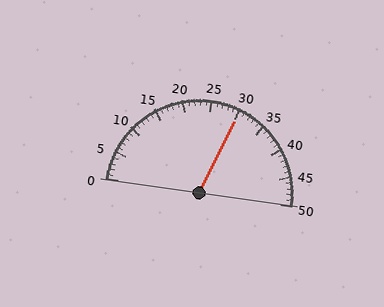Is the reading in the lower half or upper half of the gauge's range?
The reading is in the upper half of the range (0 to 50).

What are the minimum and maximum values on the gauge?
The gauge ranges from 0 to 50.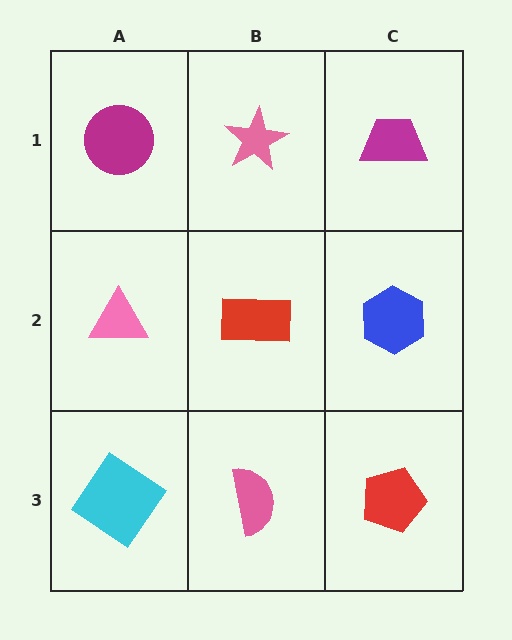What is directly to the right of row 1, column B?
A magenta trapezoid.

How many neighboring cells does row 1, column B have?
3.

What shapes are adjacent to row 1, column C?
A blue hexagon (row 2, column C), a pink star (row 1, column B).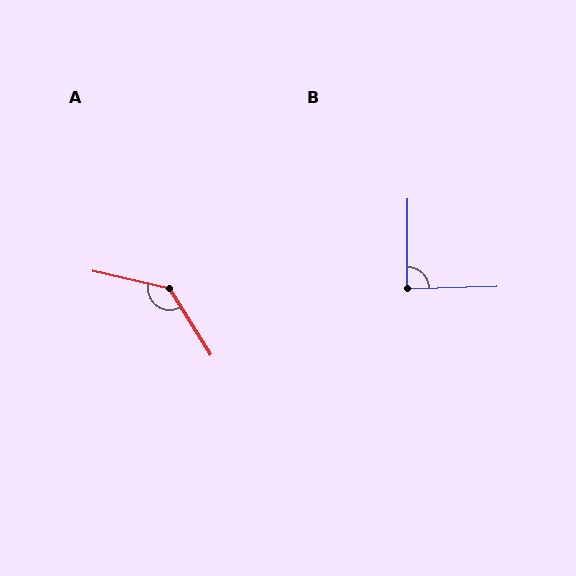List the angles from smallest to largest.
B (88°), A (135°).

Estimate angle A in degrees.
Approximately 135 degrees.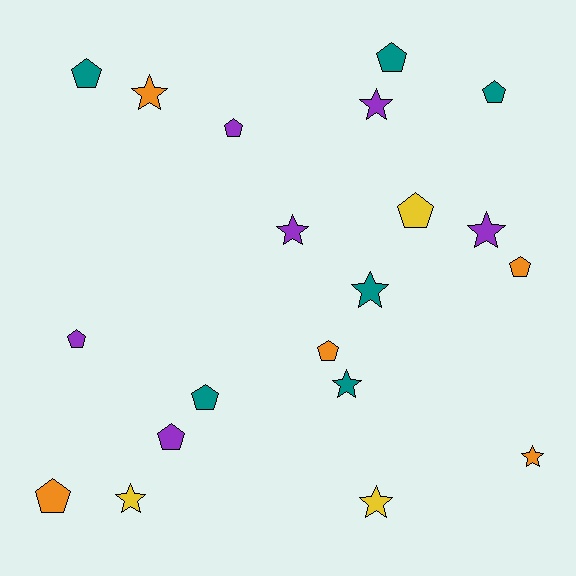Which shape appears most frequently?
Pentagon, with 11 objects.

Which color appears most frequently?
Teal, with 6 objects.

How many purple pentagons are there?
There are 3 purple pentagons.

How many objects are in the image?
There are 20 objects.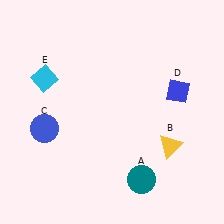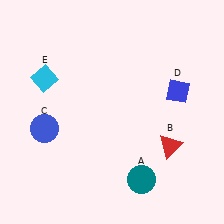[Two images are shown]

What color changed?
The triangle (B) changed from yellow in Image 1 to red in Image 2.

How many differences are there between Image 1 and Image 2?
There is 1 difference between the two images.